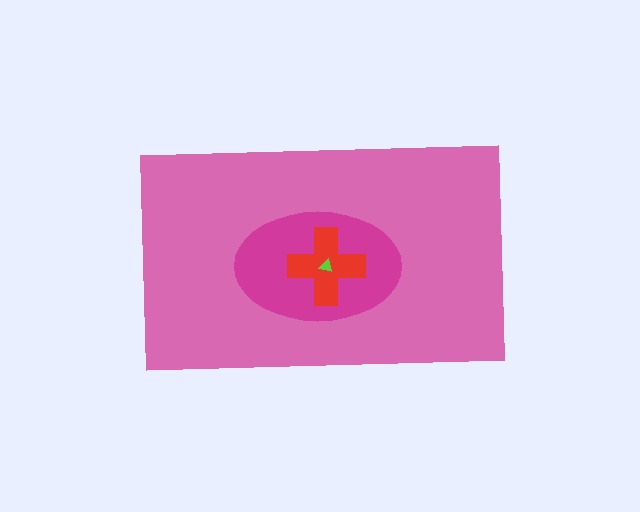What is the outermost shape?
The pink rectangle.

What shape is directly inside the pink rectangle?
The magenta ellipse.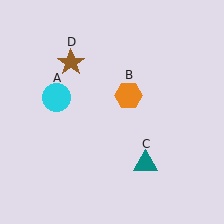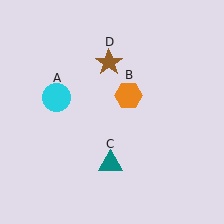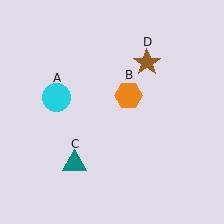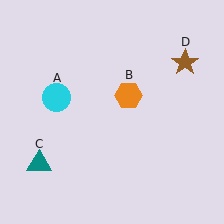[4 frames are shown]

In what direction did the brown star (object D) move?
The brown star (object D) moved right.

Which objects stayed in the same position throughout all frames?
Cyan circle (object A) and orange hexagon (object B) remained stationary.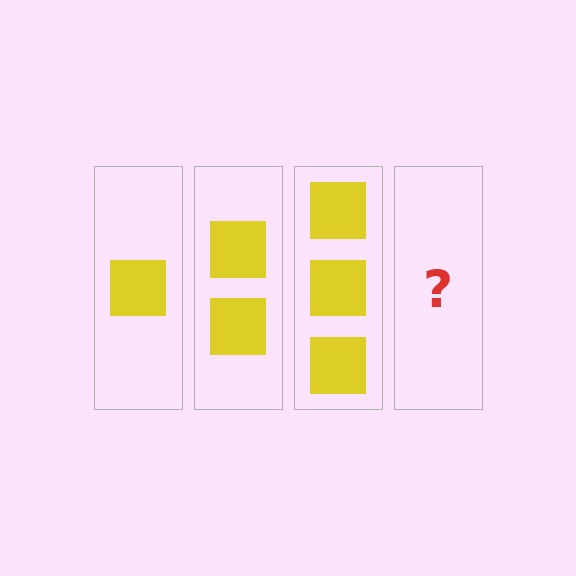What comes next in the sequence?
The next element should be 4 squares.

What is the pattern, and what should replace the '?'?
The pattern is that each step adds one more square. The '?' should be 4 squares.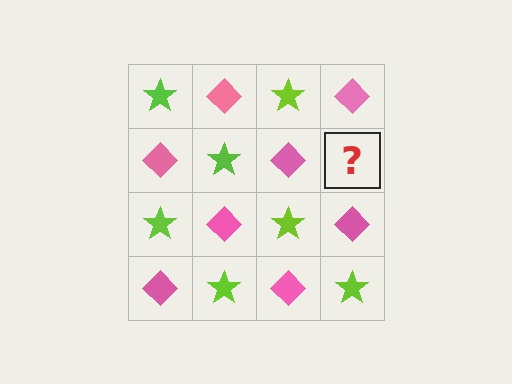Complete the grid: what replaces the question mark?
The question mark should be replaced with a lime star.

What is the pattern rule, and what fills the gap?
The rule is that it alternates lime star and pink diamond in a checkerboard pattern. The gap should be filled with a lime star.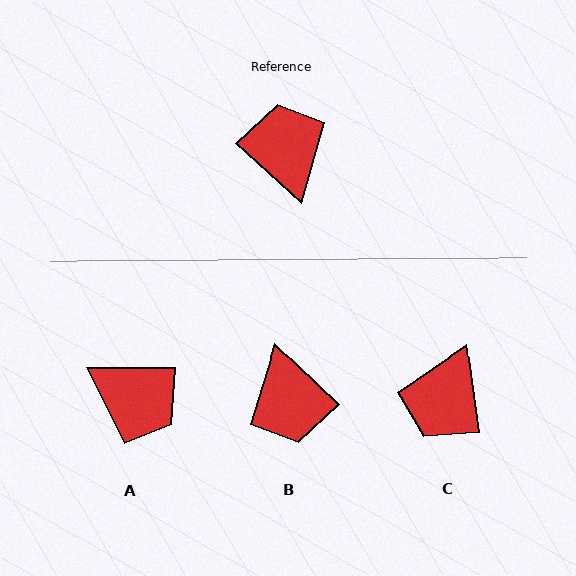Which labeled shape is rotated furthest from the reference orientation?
B, about 179 degrees away.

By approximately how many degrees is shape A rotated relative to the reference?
Approximately 138 degrees clockwise.